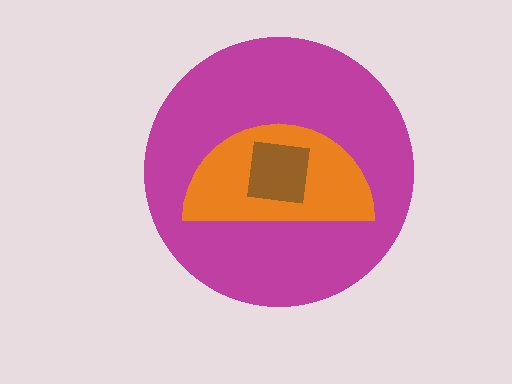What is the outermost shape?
The magenta circle.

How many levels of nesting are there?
3.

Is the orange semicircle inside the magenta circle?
Yes.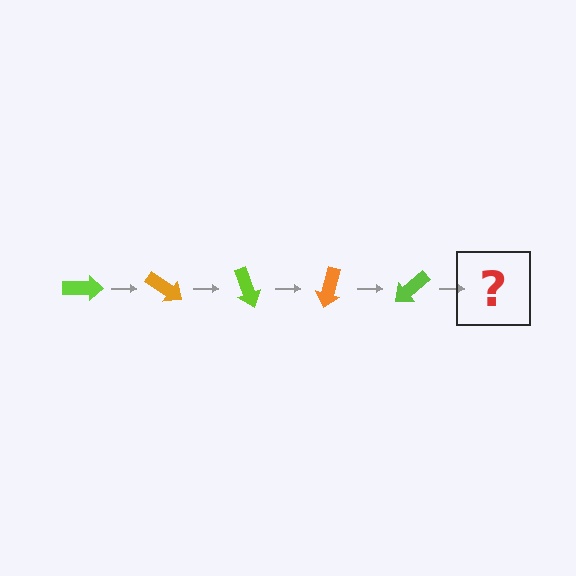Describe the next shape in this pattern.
It should be an orange arrow, rotated 175 degrees from the start.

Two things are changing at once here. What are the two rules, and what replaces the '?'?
The two rules are that it rotates 35 degrees each step and the color cycles through lime and orange. The '?' should be an orange arrow, rotated 175 degrees from the start.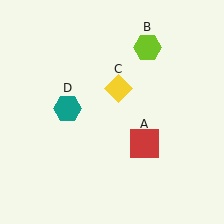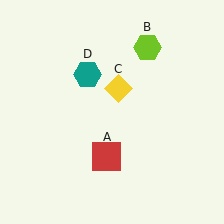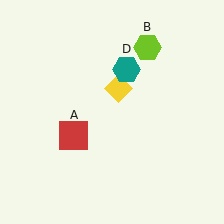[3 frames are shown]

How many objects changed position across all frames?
2 objects changed position: red square (object A), teal hexagon (object D).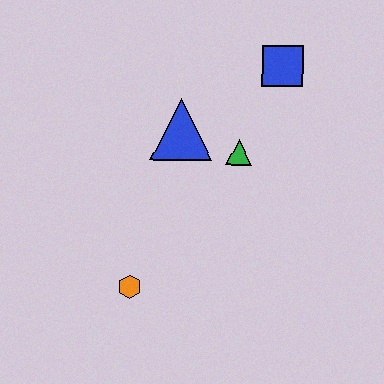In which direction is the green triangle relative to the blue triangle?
The green triangle is to the right of the blue triangle.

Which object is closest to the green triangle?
The blue triangle is closest to the green triangle.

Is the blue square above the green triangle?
Yes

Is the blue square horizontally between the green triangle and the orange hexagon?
No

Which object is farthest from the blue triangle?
The orange hexagon is farthest from the blue triangle.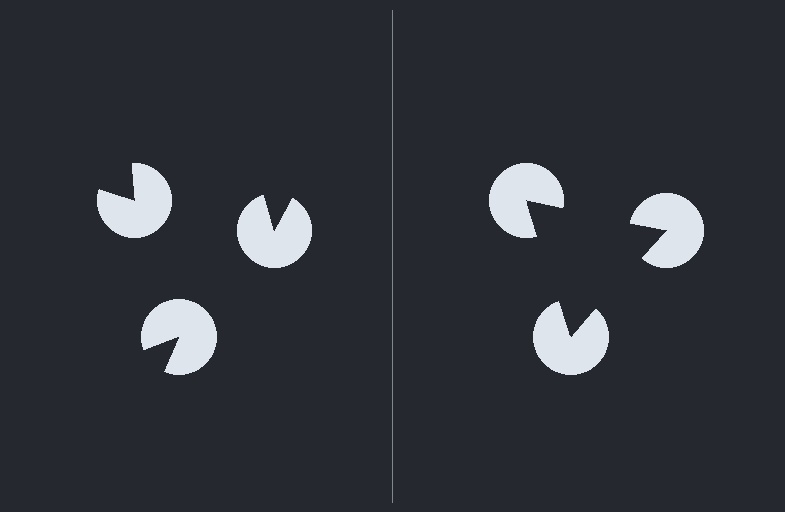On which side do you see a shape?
An illusory triangle appears on the right side. On the left side the wedge cuts are rotated, so no coherent shape forms.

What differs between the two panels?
The pac-man discs are positioned identically on both sides; only the wedge orientations differ. On the right they align to a triangle; on the left they are misaligned.